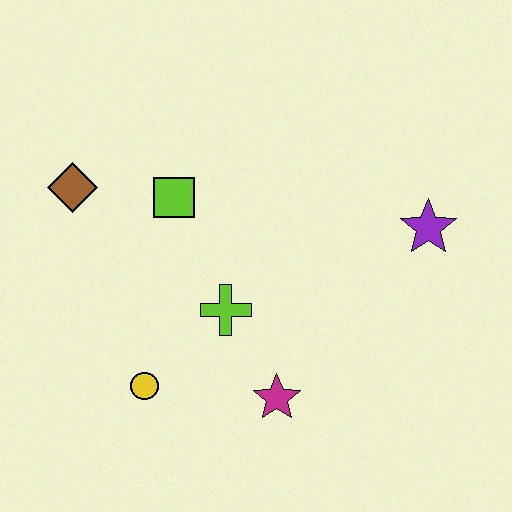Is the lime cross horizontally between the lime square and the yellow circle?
No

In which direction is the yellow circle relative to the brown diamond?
The yellow circle is below the brown diamond.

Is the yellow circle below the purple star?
Yes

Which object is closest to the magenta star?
The lime cross is closest to the magenta star.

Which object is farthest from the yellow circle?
The purple star is farthest from the yellow circle.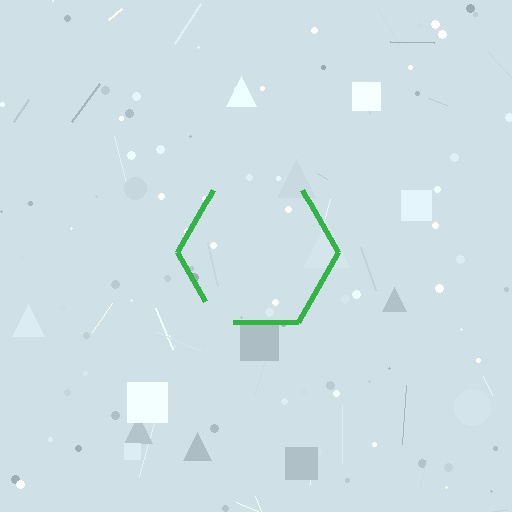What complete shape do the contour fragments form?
The contour fragments form a hexagon.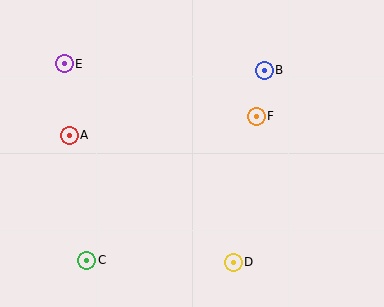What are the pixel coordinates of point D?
Point D is at (233, 262).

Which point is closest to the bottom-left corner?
Point C is closest to the bottom-left corner.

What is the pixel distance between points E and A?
The distance between E and A is 72 pixels.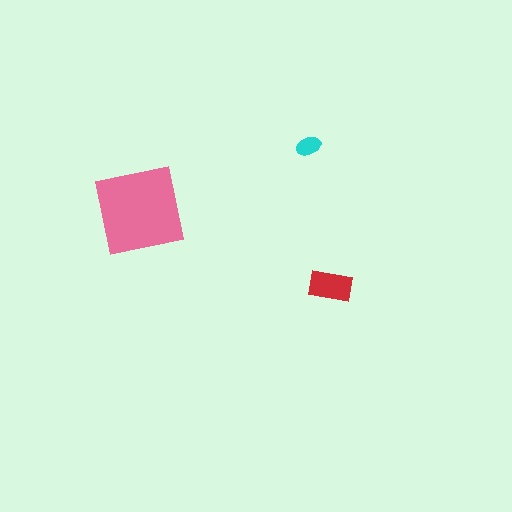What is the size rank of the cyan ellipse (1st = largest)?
3rd.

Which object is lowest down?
The red rectangle is bottommost.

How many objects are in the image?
There are 3 objects in the image.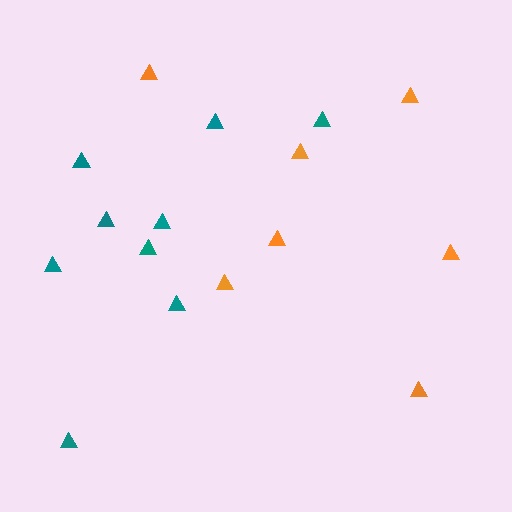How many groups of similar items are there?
There are 2 groups: one group of orange triangles (7) and one group of teal triangles (9).